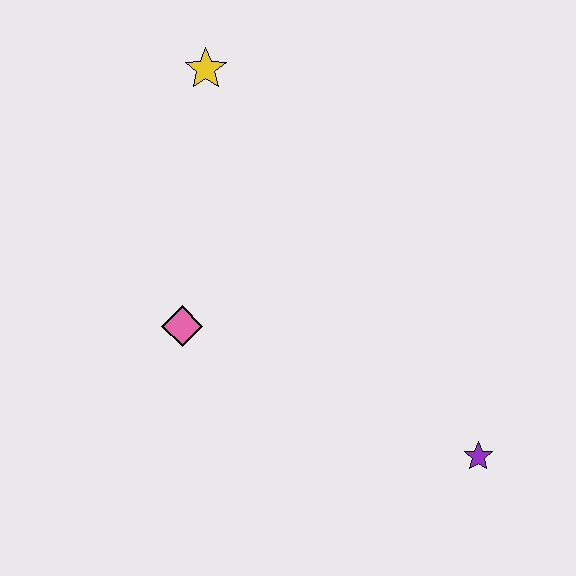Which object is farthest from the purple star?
The yellow star is farthest from the purple star.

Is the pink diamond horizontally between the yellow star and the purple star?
No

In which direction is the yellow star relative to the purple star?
The yellow star is above the purple star.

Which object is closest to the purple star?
The pink diamond is closest to the purple star.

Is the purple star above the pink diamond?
No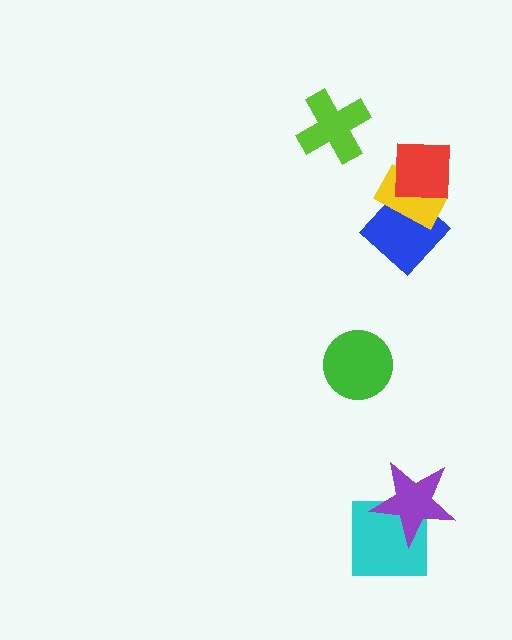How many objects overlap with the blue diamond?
2 objects overlap with the blue diamond.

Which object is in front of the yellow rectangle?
The red square is in front of the yellow rectangle.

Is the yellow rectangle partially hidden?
Yes, it is partially covered by another shape.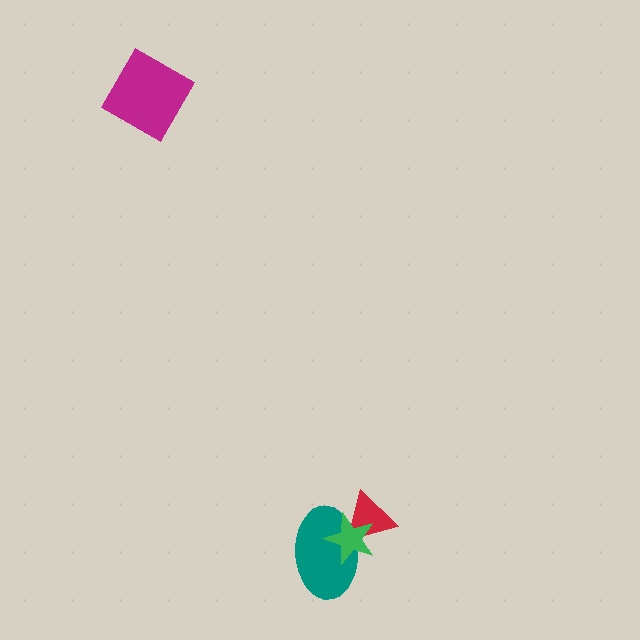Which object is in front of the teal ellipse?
The green star is in front of the teal ellipse.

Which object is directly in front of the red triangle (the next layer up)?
The teal ellipse is directly in front of the red triangle.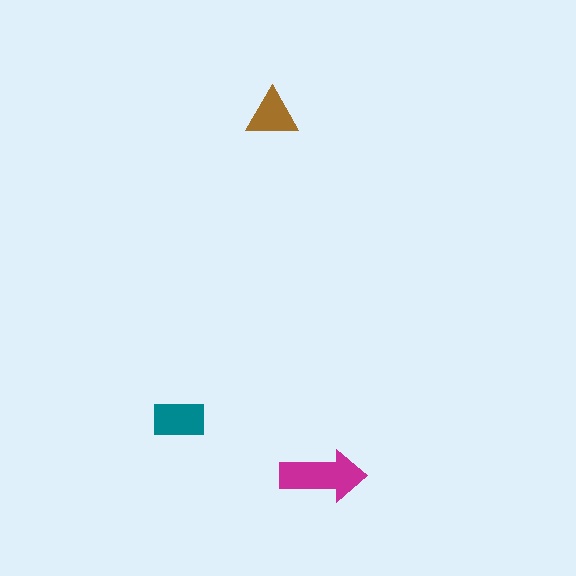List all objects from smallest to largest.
The brown triangle, the teal rectangle, the magenta arrow.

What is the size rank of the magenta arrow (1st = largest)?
1st.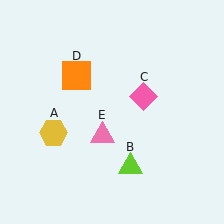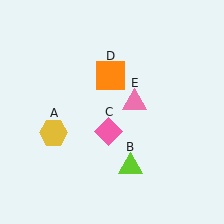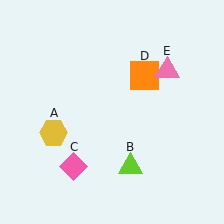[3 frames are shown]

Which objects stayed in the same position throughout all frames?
Yellow hexagon (object A) and lime triangle (object B) remained stationary.